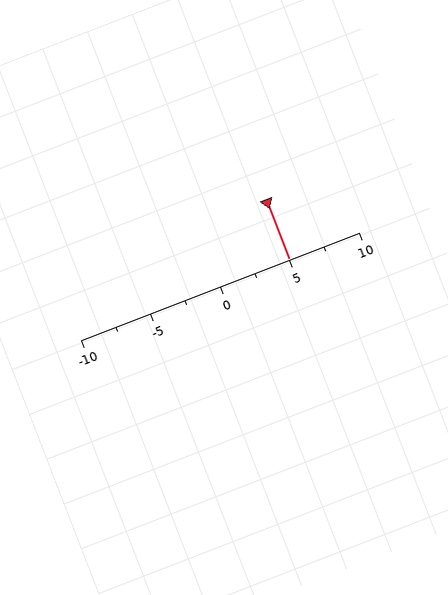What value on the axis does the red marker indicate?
The marker indicates approximately 5.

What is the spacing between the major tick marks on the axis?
The major ticks are spaced 5 apart.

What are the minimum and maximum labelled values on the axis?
The axis runs from -10 to 10.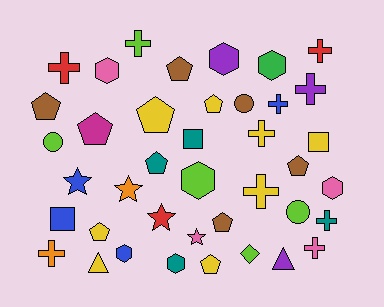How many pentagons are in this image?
There are 10 pentagons.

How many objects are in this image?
There are 40 objects.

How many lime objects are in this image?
There are 5 lime objects.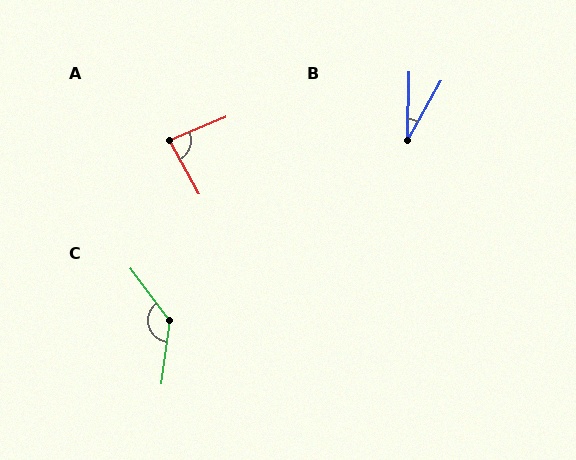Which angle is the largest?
C, at approximately 135 degrees.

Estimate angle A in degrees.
Approximately 84 degrees.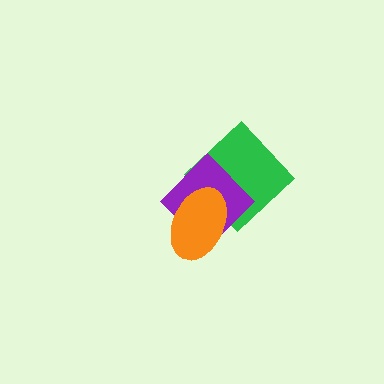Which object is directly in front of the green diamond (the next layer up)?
The purple diamond is directly in front of the green diamond.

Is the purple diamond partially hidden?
Yes, it is partially covered by another shape.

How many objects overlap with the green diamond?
2 objects overlap with the green diamond.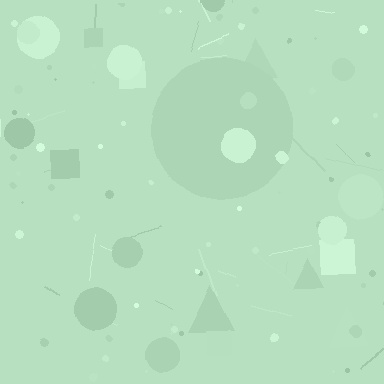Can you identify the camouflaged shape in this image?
The camouflaged shape is a circle.